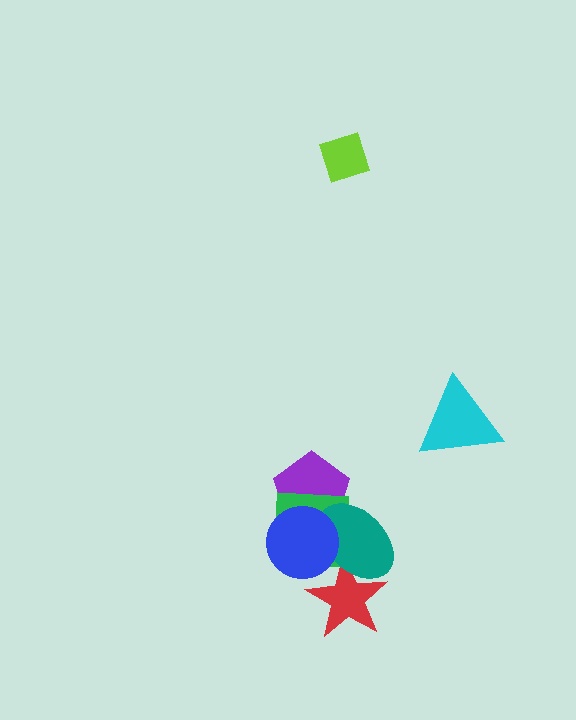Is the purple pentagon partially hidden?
Yes, it is partially covered by another shape.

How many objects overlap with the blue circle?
4 objects overlap with the blue circle.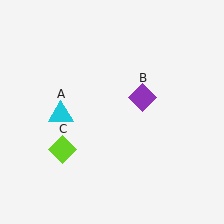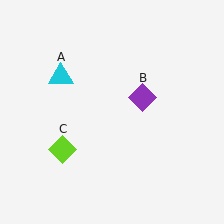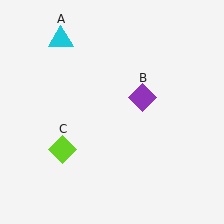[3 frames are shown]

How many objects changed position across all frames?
1 object changed position: cyan triangle (object A).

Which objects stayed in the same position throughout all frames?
Purple diamond (object B) and lime diamond (object C) remained stationary.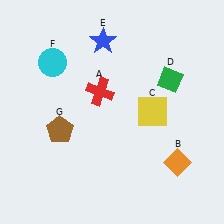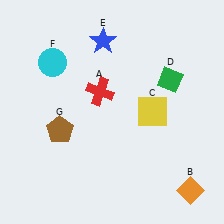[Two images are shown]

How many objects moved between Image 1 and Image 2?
1 object moved between the two images.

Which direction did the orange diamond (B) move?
The orange diamond (B) moved down.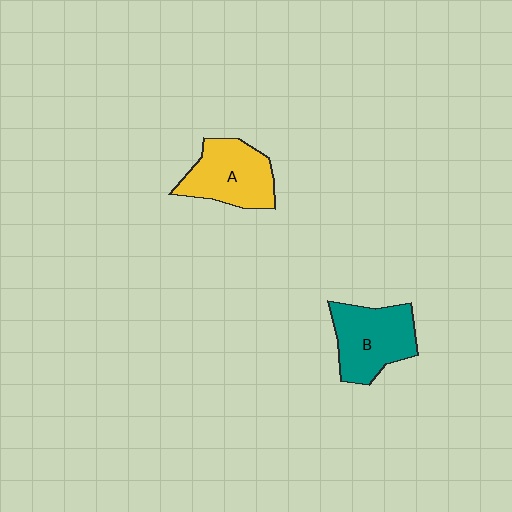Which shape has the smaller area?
Shape A (yellow).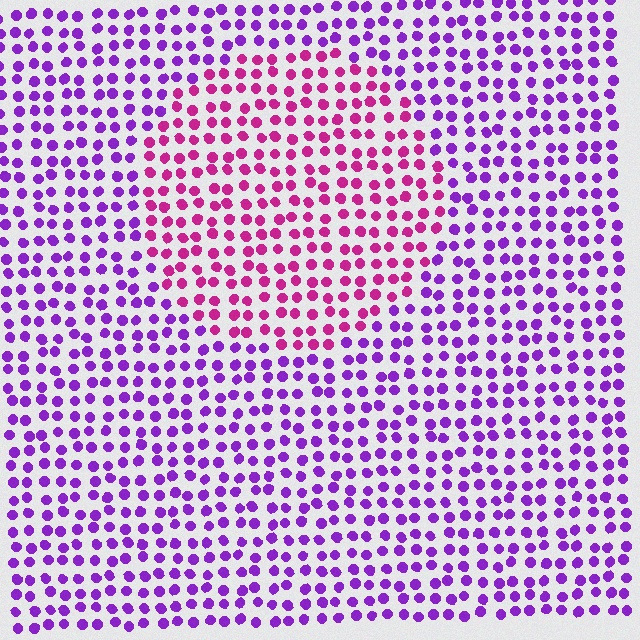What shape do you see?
I see a circle.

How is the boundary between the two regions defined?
The boundary is defined purely by a slight shift in hue (about 42 degrees). Spacing, size, and orientation are identical on both sides.